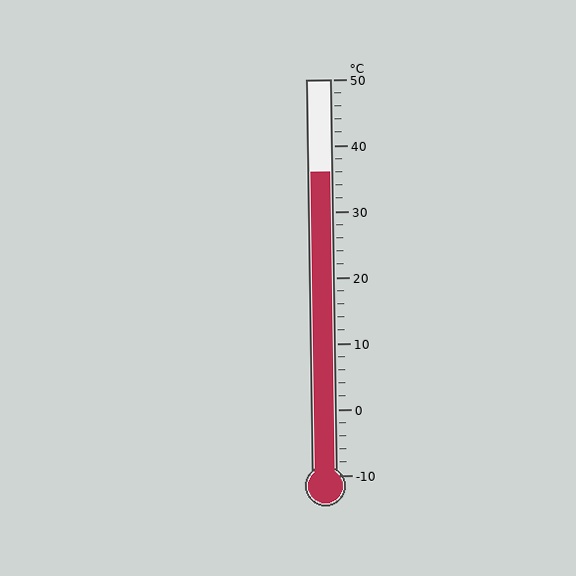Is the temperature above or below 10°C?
The temperature is above 10°C.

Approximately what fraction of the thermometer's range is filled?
The thermometer is filled to approximately 75% of its range.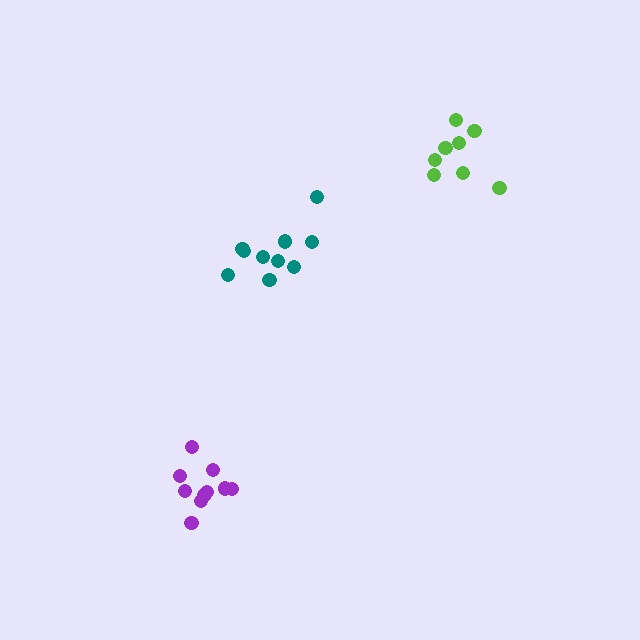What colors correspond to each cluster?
The clusters are colored: teal, purple, lime.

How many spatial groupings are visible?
There are 3 spatial groupings.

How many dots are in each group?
Group 1: 10 dots, Group 2: 10 dots, Group 3: 8 dots (28 total).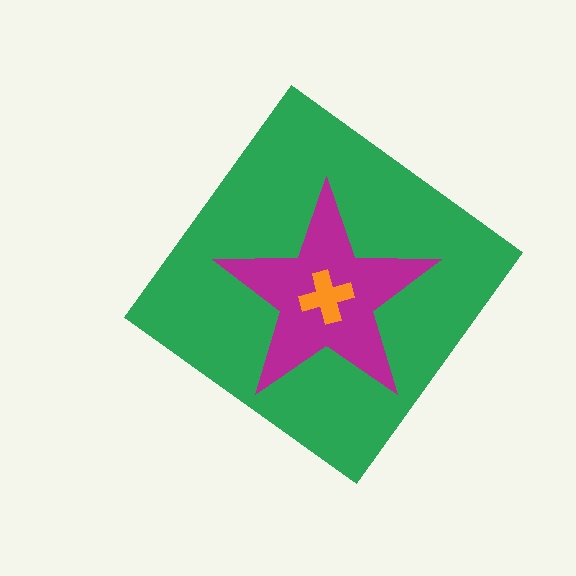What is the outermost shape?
The green diamond.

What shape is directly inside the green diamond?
The magenta star.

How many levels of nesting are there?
3.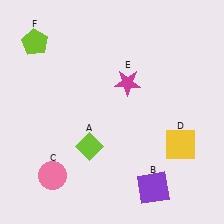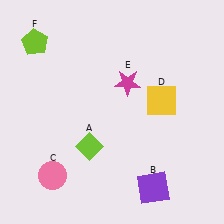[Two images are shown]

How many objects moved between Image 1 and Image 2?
1 object moved between the two images.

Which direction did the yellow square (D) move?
The yellow square (D) moved up.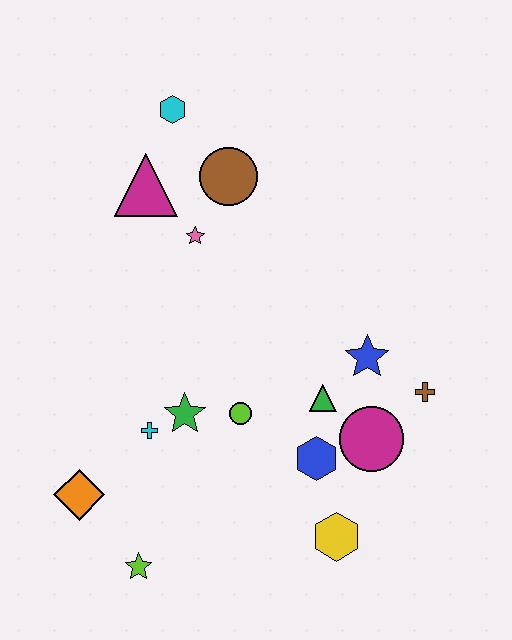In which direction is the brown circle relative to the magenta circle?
The brown circle is above the magenta circle.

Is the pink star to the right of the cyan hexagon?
Yes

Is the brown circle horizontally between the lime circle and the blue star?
No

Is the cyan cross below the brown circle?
Yes